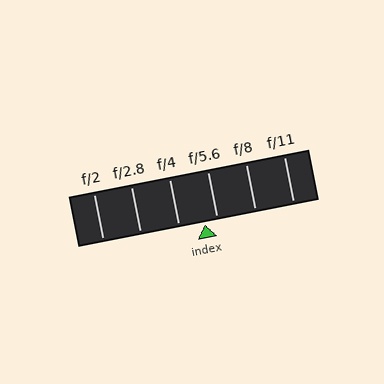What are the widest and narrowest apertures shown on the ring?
The widest aperture shown is f/2 and the narrowest is f/11.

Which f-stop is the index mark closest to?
The index mark is closest to f/5.6.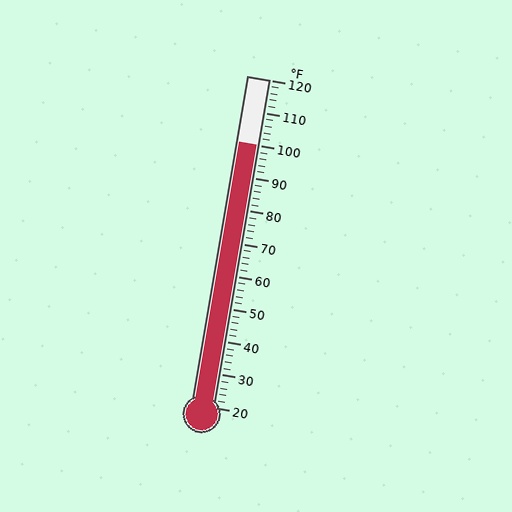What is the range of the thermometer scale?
The thermometer scale ranges from 20°F to 120°F.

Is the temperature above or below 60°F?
The temperature is above 60°F.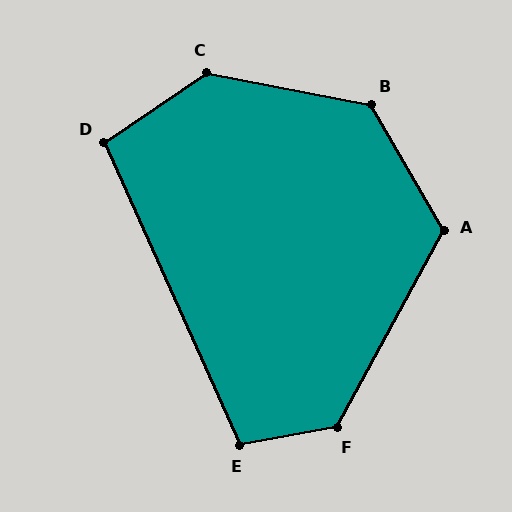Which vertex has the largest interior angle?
C, at approximately 135 degrees.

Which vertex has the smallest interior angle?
D, at approximately 100 degrees.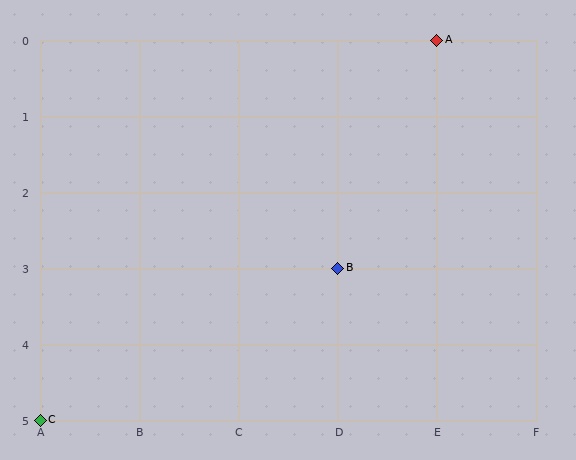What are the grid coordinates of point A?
Point A is at grid coordinates (E, 0).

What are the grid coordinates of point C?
Point C is at grid coordinates (A, 5).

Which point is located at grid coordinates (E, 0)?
Point A is at (E, 0).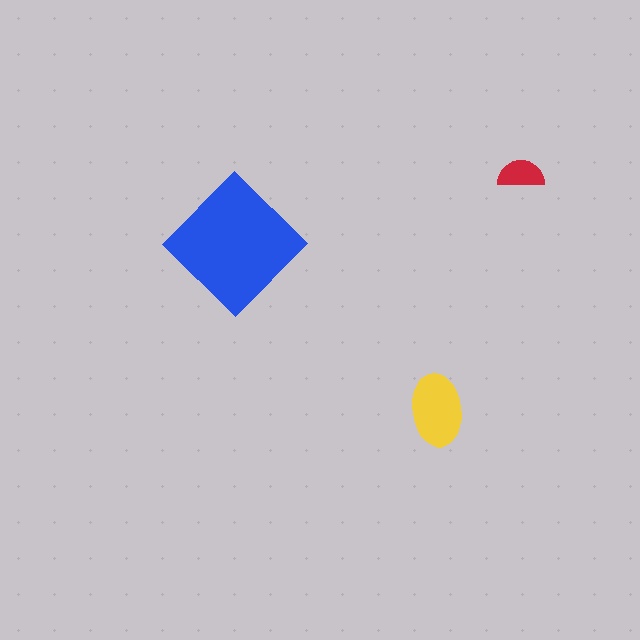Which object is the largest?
The blue diamond.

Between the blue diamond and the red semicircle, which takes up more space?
The blue diamond.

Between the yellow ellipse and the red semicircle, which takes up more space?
The yellow ellipse.